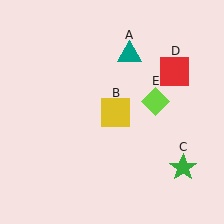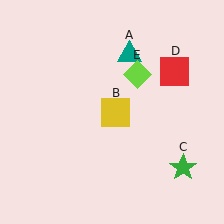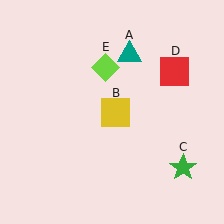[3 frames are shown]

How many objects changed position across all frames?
1 object changed position: lime diamond (object E).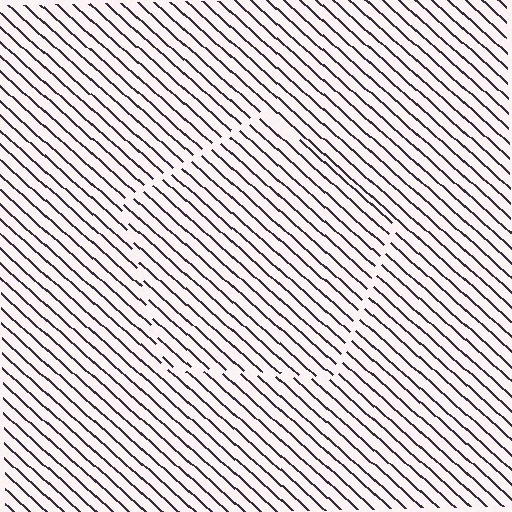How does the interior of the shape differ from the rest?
The interior of the shape contains the same grating, shifted by half a period — the contour is defined by the phase discontinuity where line-ends from the inner and outer gratings abut.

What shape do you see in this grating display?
An illusory pentagon. The interior of the shape contains the same grating, shifted by half a period — the contour is defined by the phase discontinuity where line-ends from the inner and outer gratings abut.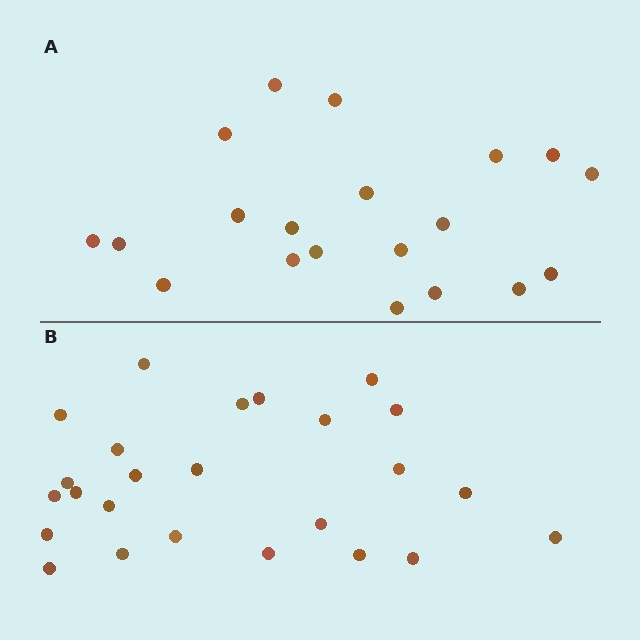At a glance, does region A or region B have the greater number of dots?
Region B (the bottom region) has more dots.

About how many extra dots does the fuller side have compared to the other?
Region B has about 5 more dots than region A.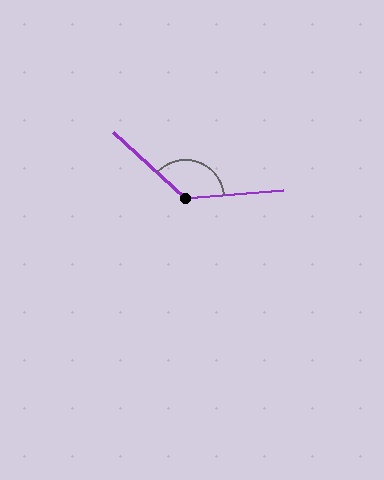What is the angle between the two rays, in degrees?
Approximately 133 degrees.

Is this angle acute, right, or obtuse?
It is obtuse.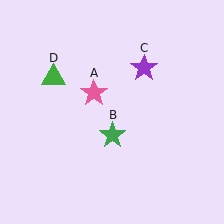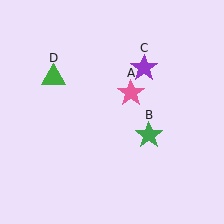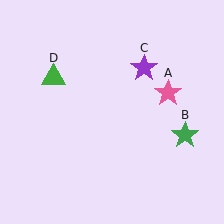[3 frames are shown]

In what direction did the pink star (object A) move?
The pink star (object A) moved right.